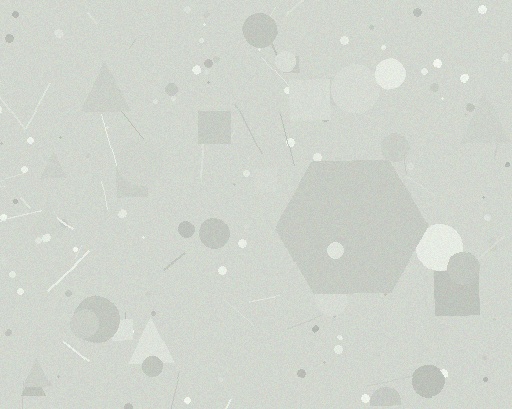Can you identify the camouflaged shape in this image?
The camouflaged shape is a hexagon.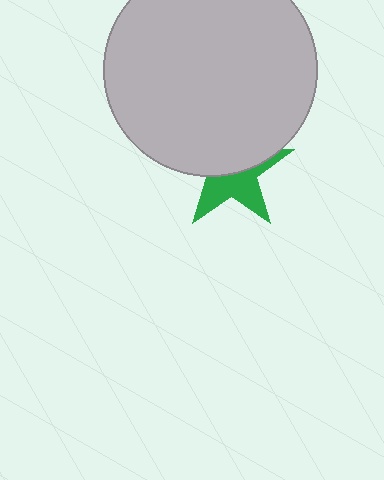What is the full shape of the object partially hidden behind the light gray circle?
The partially hidden object is a green star.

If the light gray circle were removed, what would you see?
You would see the complete green star.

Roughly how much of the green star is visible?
About half of it is visible (roughly 46%).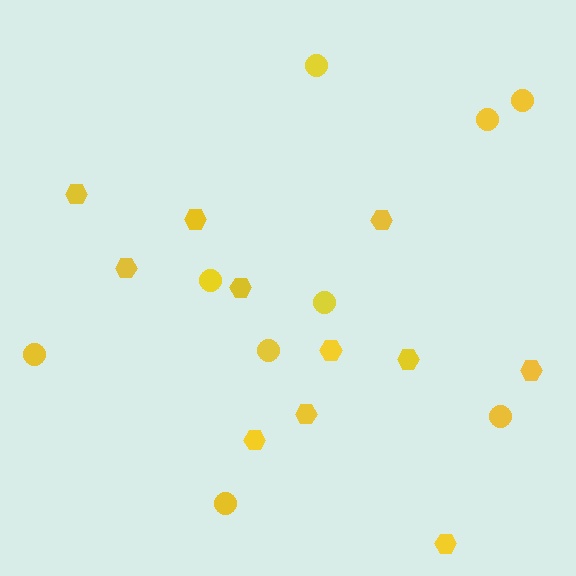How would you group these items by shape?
There are 2 groups: one group of hexagons (11) and one group of circles (9).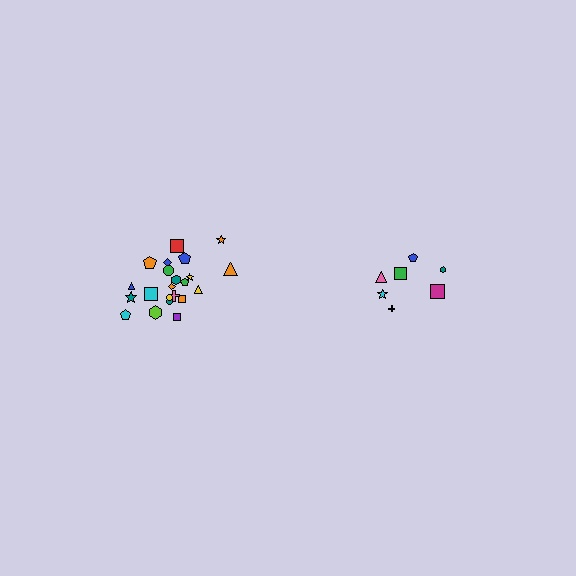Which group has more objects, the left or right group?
The left group.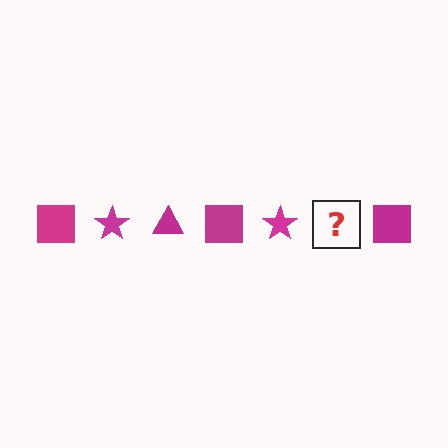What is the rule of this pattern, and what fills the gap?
The rule is that the pattern cycles through square, star, triangle shapes in magenta. The gap should be filled with a magenta triangle.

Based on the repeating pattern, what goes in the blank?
The blank should be a magenta triangle.